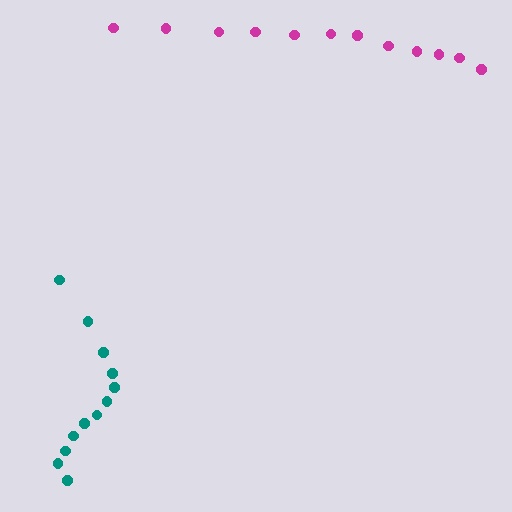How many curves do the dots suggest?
There are 2 distinct paths.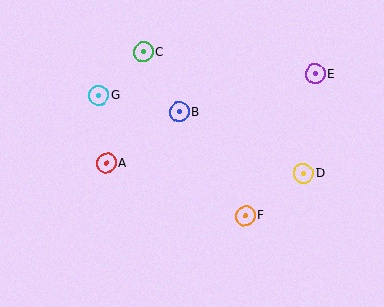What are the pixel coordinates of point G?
Point G is at (99, 96).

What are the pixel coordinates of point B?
Point B is at (179, 112).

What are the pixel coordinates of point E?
Point E is at (315, 74).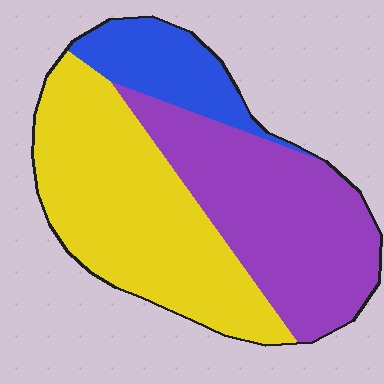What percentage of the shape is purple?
Purple takes up about two fifths (2/5) of the shape.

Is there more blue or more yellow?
Yellow.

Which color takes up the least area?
Blue, at roughly 15%.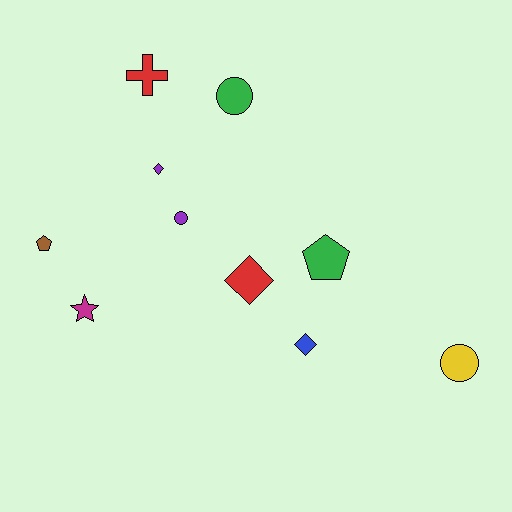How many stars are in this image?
There is 1 star.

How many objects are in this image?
There are 10 objects.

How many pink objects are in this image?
There are no pink objects.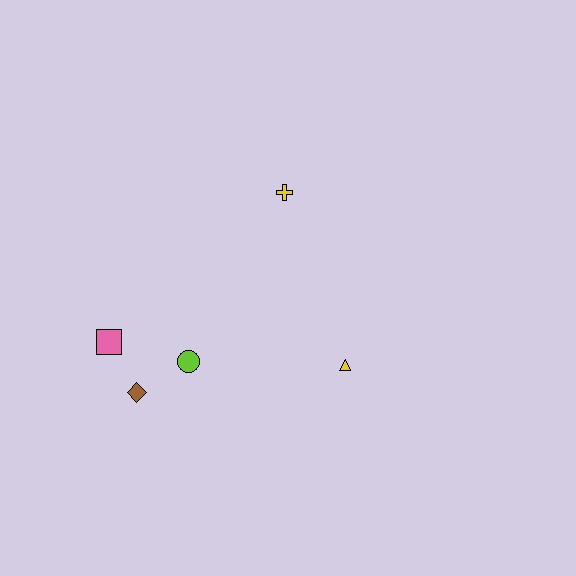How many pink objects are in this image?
There is 1 pink object.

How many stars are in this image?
There are no stars.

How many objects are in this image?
There are 5 objects.